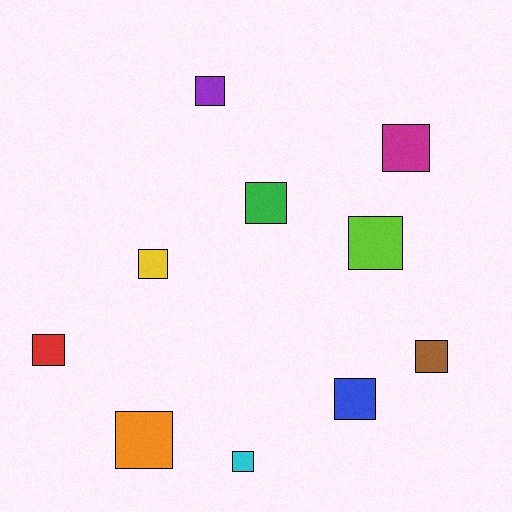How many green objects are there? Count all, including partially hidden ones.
There is 1 green object.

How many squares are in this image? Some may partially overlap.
There are 10 squares.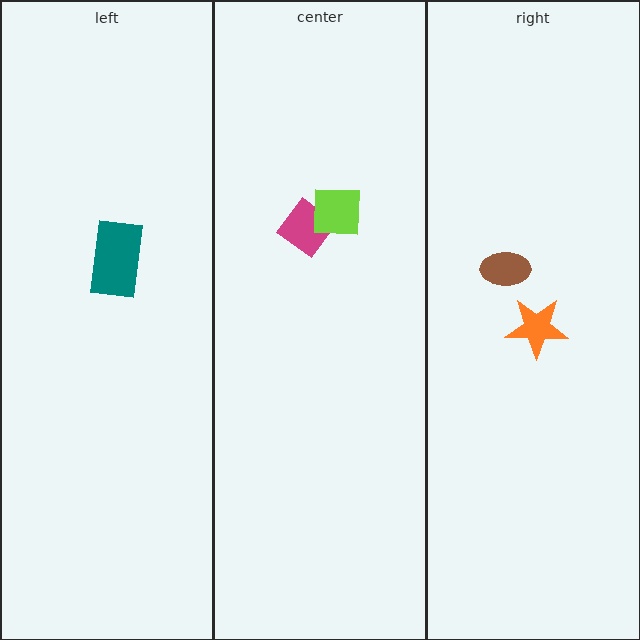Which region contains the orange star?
The right region.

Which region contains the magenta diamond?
The center region.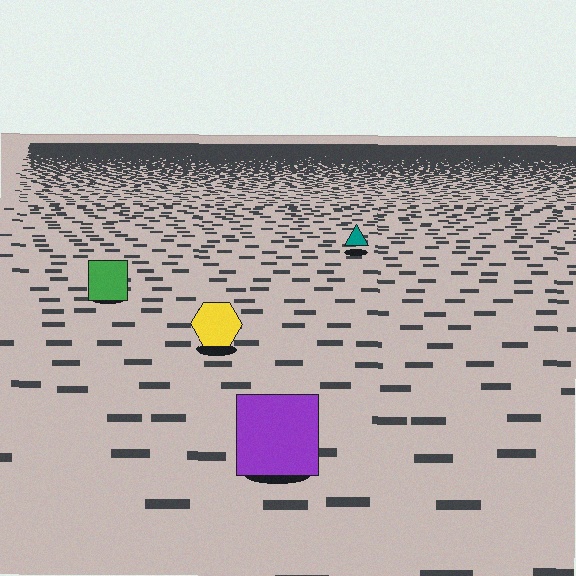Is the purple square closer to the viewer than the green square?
Yes. The purple square is closer — you can tell from the texture gradient: the ground texture is coarser near it.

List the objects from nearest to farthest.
From nearest to farthest: the purple square, the yellow hexagon, the green square, the teal triangle.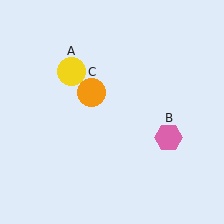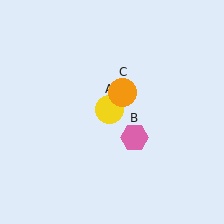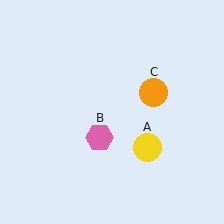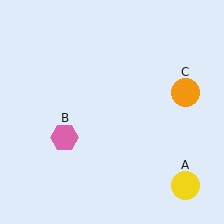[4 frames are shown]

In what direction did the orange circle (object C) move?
The orange circle (object C) moved right.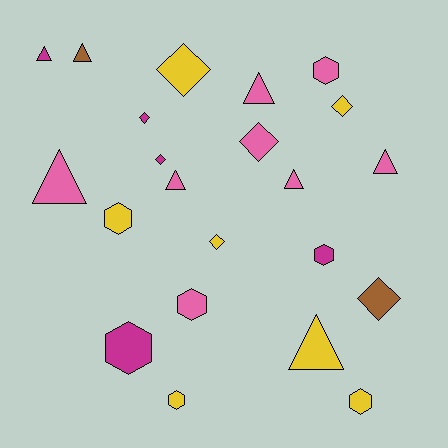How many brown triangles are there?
There is 1 brown triangle.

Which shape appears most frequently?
Triangle, with 8 objects.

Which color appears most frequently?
Pink, with 8 objects.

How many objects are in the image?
There are 22 objects.